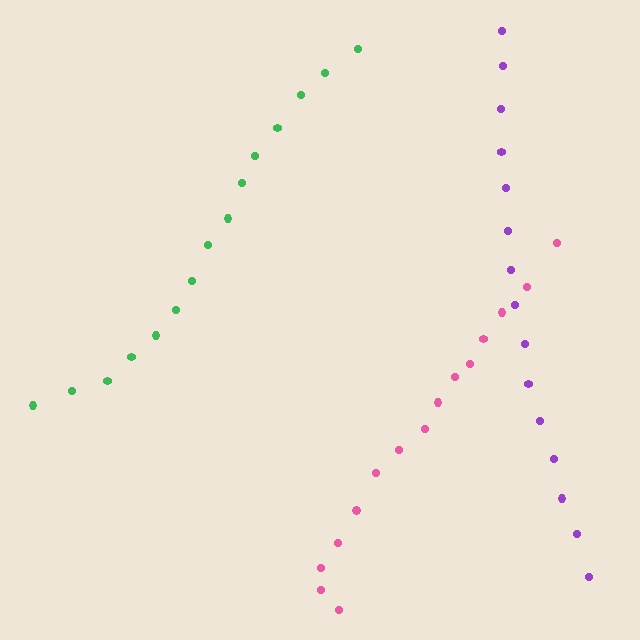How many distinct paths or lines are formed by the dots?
There are 3 distinct paths.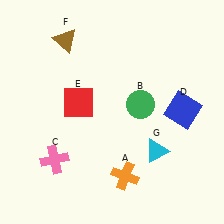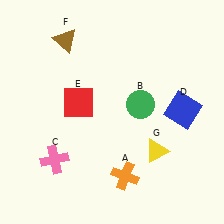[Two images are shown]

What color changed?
The triangle (G) changed from cyan in Image 1 to yellow in Image 2.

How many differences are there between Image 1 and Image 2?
There is 1 difference between the two images.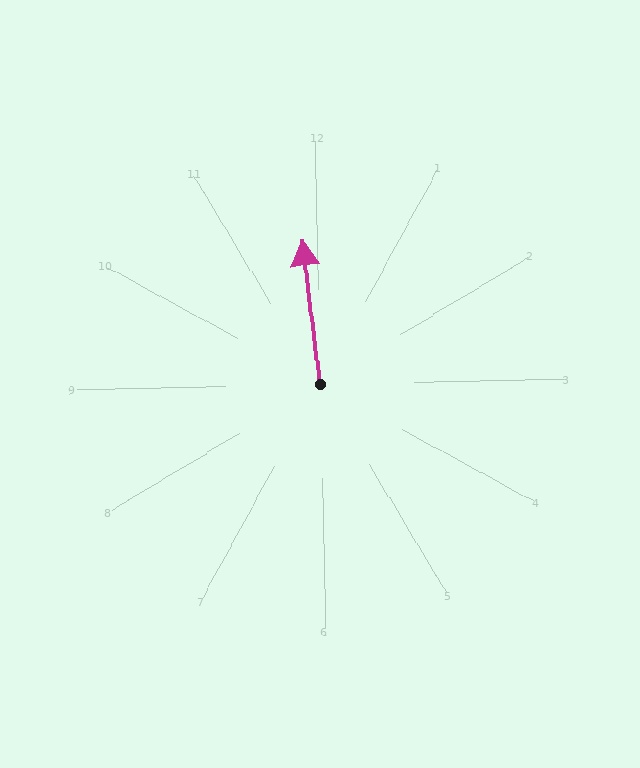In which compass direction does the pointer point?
North.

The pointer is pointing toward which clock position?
Roughly 12 o'clock.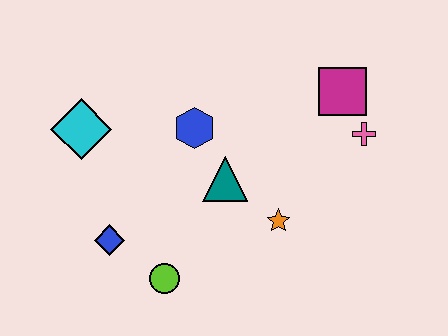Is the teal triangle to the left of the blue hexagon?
No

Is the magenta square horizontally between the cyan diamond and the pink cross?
Yes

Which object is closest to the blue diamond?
The lime circle is closest to the blue diamond.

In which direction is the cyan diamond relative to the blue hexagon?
The cyan diamond is to the left of the blue hexagon.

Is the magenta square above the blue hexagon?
Yes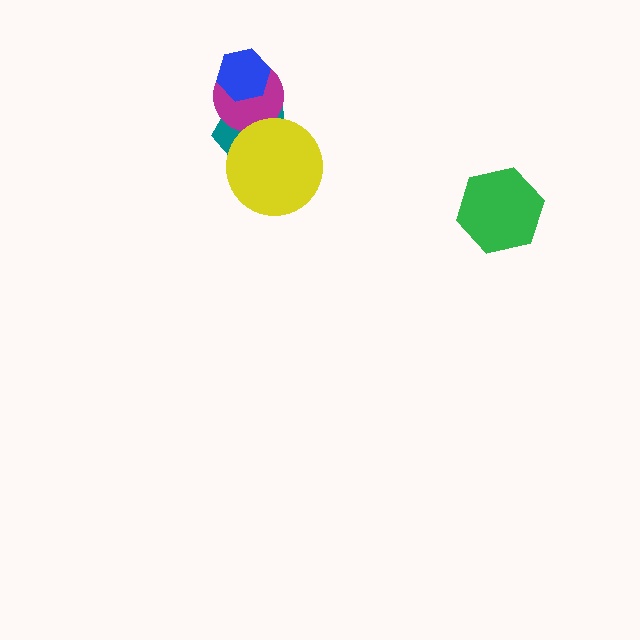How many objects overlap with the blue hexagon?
2 objects overlap with the blue hexagon.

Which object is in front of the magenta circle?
The blue hexagon is in front of the magenta circle.